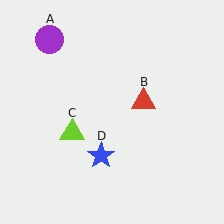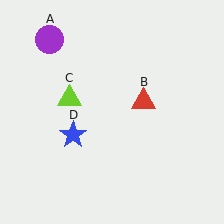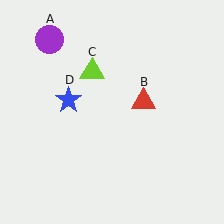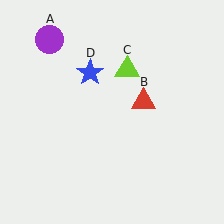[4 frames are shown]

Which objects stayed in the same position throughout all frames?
Purple circle (object A) and red triangle (object B) remained stationary.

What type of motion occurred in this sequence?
The lime triangle (object C), blue star (object D) rotated clockwise around the center of the scene.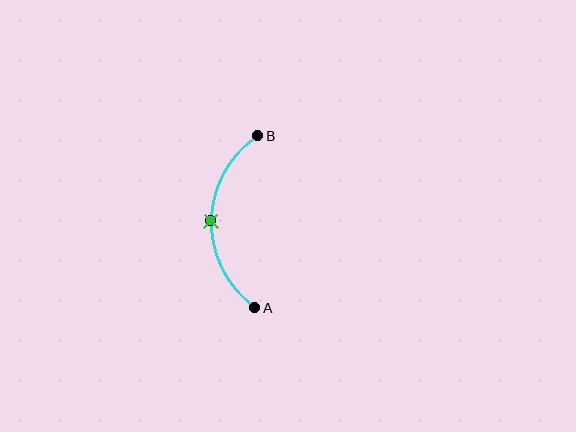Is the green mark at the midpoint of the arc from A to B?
Yes. The green mark lies on the arc at equal arc-length from both A and B — it is the arc midpoint.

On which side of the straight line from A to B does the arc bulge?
The arc bulges to the left of the straight line connecting A and B.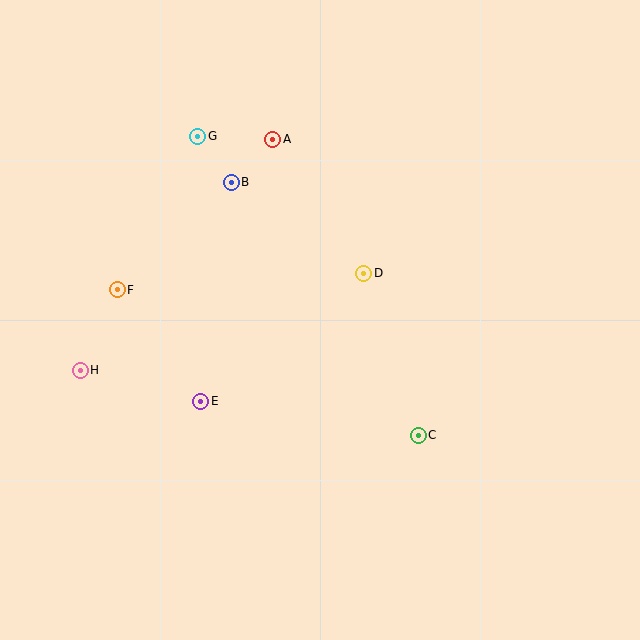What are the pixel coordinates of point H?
Point H is at (80, 370).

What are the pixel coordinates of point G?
Point G is at (198, 136).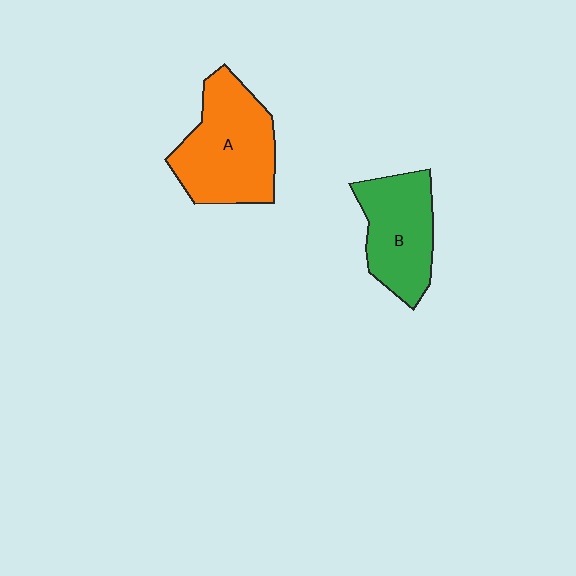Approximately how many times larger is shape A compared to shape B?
Approximately 1.3 times.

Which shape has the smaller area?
Shape B (green).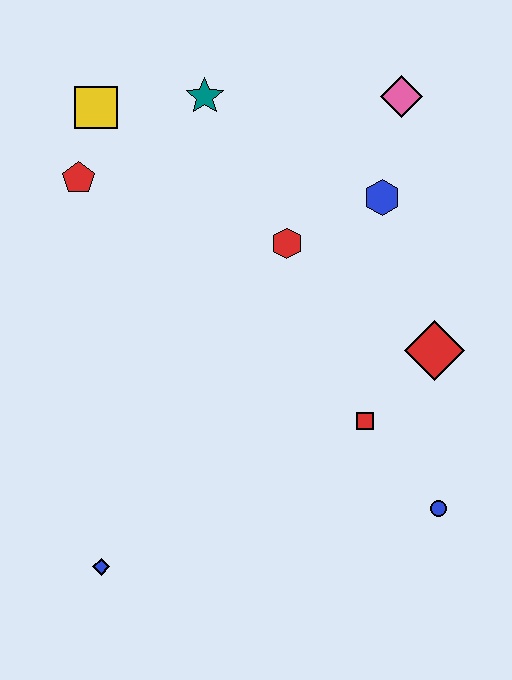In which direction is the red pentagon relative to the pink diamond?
The red pentagon is to the left of the pink diamond.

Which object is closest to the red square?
The red diamond is closest to the red square.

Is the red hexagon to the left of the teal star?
No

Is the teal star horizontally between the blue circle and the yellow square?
Yes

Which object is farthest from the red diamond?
The yellow square is farthest from the red diamond.